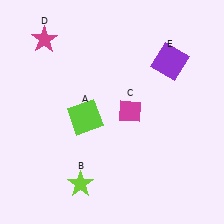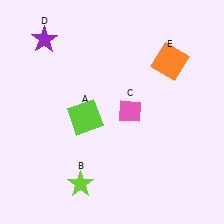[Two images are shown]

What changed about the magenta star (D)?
In Image 1, D is magenta. In Image 2, it changed to purple.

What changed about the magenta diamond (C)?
In Image 1, C is magenta. In Image 2, it changed to pink.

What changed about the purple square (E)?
In Image 1, E is purple. In Image 2, it changed to orange.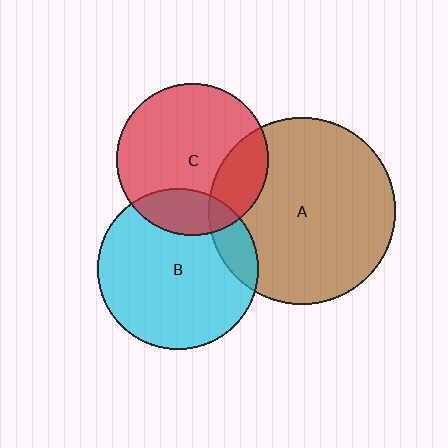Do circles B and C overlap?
Yes.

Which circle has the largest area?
Circle A (brown).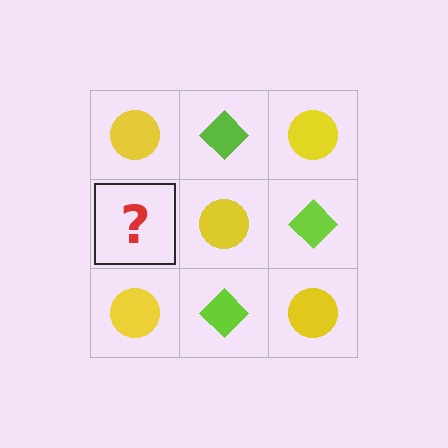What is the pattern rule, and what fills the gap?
The rule is that it alternates yellow circle and lime diamond in a checkerboard pattern. The gap should be filled with a lime diamond.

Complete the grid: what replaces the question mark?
The question mark should be replaced with a lime diamond.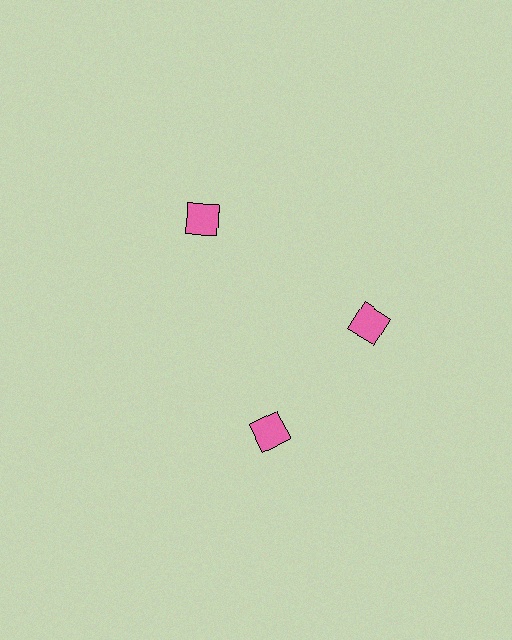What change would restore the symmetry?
The symmetry would be restored by rotating it back into even spacing with its neighbors so that all 3 squares sit at equal angles and equal distance from the center.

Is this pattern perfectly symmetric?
No. The 3 pink squares are arranged in a ring, but one element near the 7 o'clock position is rotated out of alignment along the ring, breaking the 3-fold rotational symmetry.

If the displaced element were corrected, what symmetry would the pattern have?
It would have 3-fold rotational symmetry — the pattern would map onto itself every 120 degrees.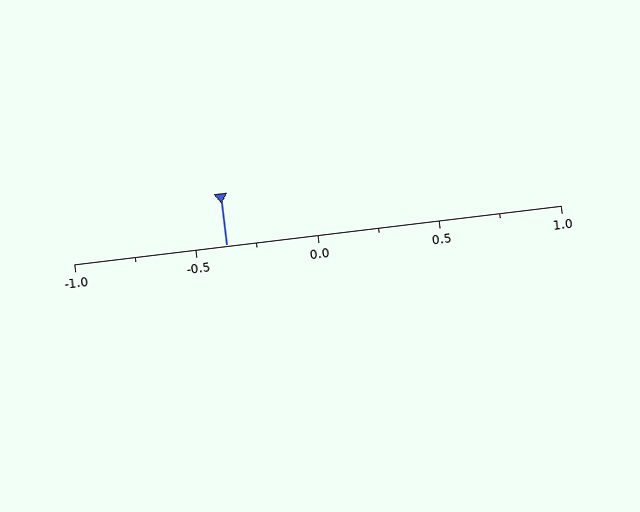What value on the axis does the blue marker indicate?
The marker indicates approximately -0.38.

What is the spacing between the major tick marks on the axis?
The major ticks are spaced 0.5 apart.